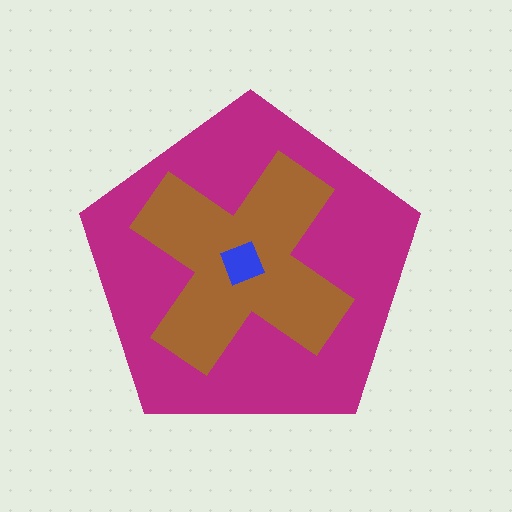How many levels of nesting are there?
3.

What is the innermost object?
The blue square.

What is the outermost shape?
The magenta pentagon.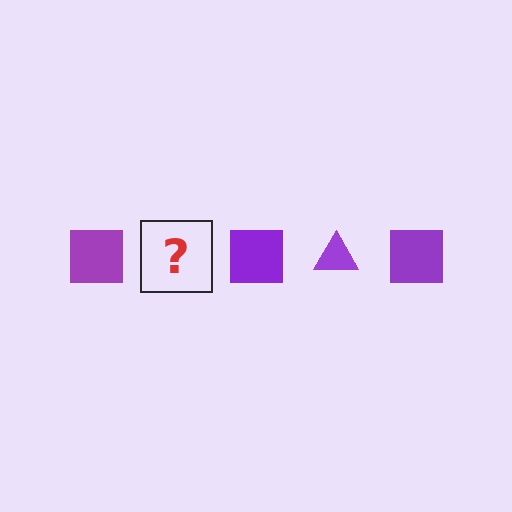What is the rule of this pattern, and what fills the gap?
The rule is that the pattern cycles through square, triangle shapes in purple. The gap should be filled with a purple triangle.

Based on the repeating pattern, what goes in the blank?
The blank should be a purple triangle.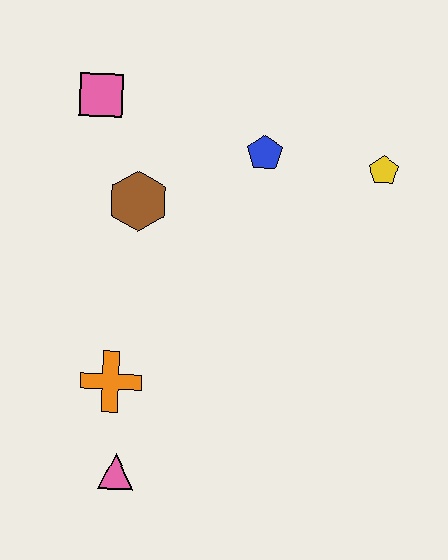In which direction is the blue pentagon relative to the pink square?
The blue pentagon is to the right of the pink square.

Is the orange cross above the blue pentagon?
No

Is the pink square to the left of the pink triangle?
Yes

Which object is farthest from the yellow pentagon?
The pink triangle is farthest from the yellow pentagon.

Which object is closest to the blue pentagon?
The yellow pentagon is closest to the blue pentagon.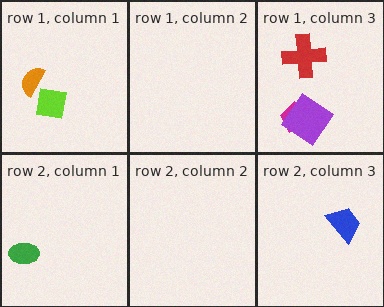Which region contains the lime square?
The row 1, column 1 region.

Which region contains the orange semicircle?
The row 1, column 1 region.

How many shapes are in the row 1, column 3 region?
3.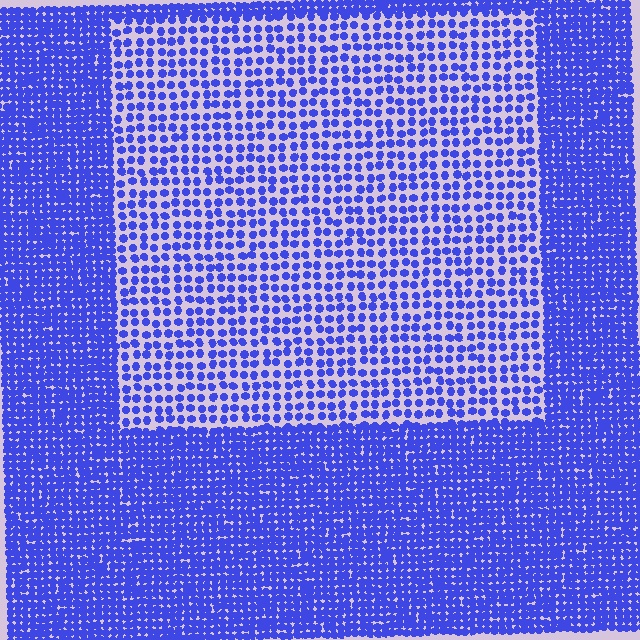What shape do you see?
I see a rectangle.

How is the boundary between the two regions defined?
The boundary is defined by a change in element density (approximately 2.2x ratio). All elements are the same color, size, and shape.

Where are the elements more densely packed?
The elements are more densely packed outside the rectangle boundary.